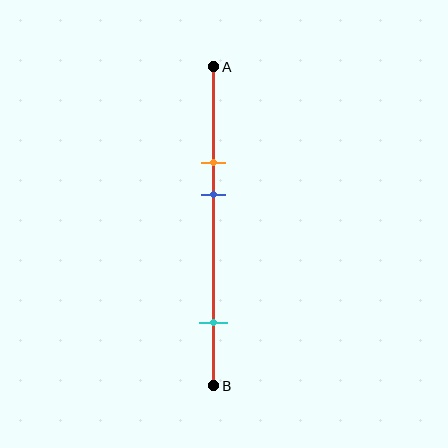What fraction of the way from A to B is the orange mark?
The orange mark is approximately 30% (0.3) of the way from A to B.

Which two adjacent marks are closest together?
The orange and blue marks are the closest adjacent pair.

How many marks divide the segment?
There are 3 marks dividing the segment.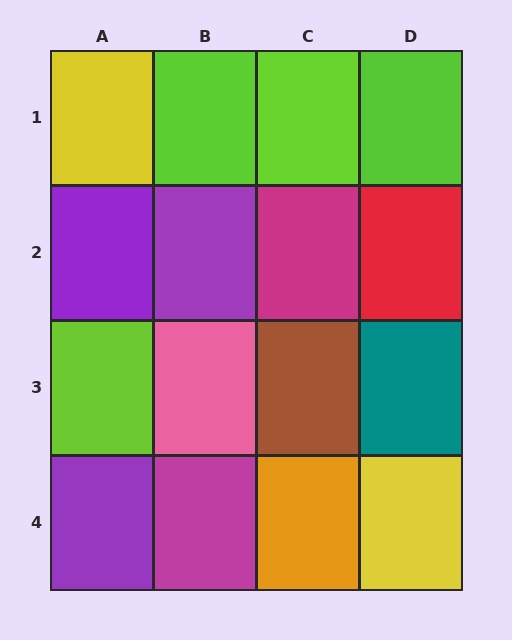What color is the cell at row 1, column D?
Lime.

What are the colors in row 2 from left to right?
Purple, purple, magenta, red.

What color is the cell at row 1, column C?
Lime.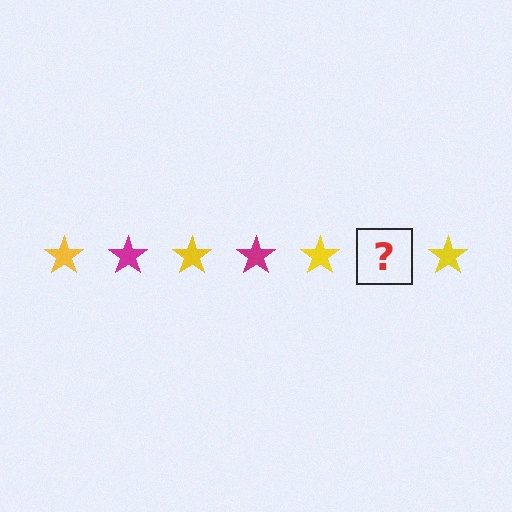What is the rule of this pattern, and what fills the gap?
The rule is that the pattern cycles through yellow, magenta stars. The gap should be filled with a magenta star.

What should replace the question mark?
The question mark should be replaced with a magenta star.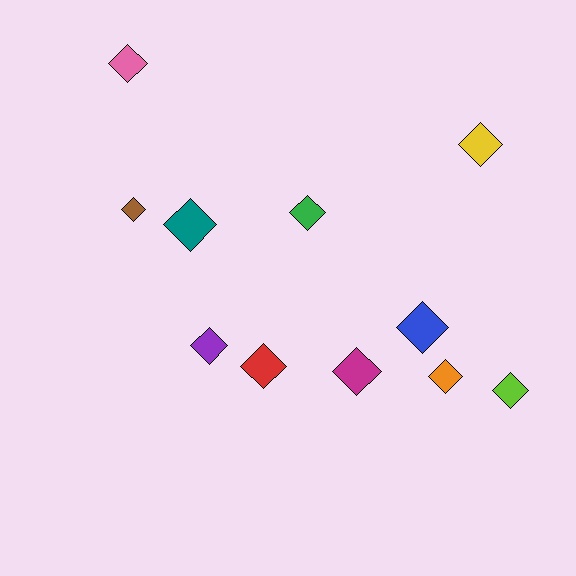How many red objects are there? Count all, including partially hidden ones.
There is 1 red object.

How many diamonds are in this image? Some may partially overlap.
There are 11 diamonds.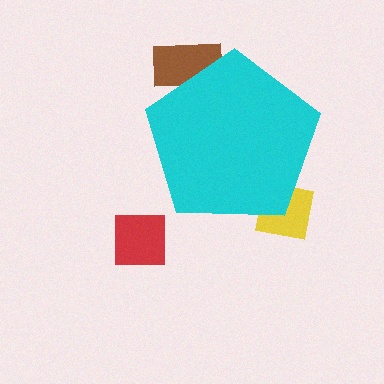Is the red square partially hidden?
No, the red square is fully visible.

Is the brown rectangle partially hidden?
Yes, the brown rectangle is partially hidden behind the cyan pentagon.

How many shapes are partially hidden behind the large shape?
2 shapes are partially hidden.